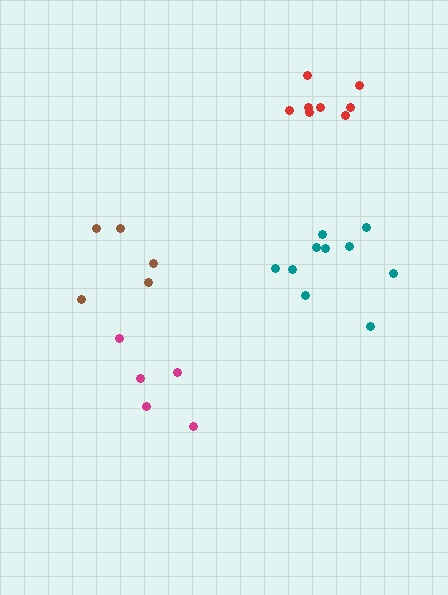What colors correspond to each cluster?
The clusters are colored: magenta, teal, brown, red.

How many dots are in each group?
Group 1: 5 dots, Group 2: 10 dots, Group 3: 5 dots, Group 4: 8 dots (28 total).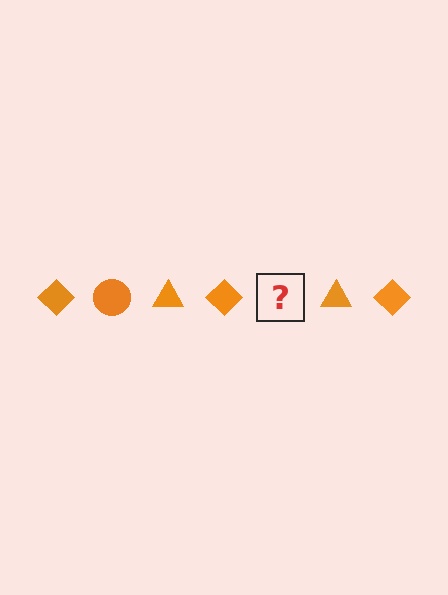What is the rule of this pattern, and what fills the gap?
The rule is that the pattern cycles through diamond, circle, triangle shapes in orange. The gap should be filled with an orange circle.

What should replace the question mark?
The question mark should be replaced with an orange circle.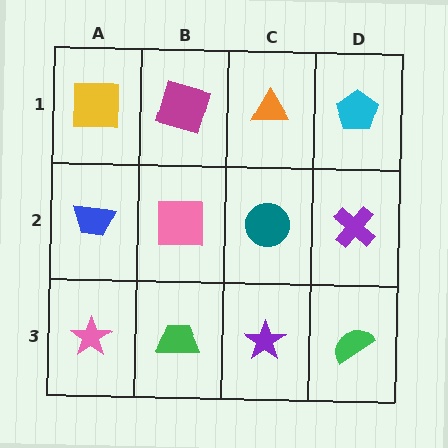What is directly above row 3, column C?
A teal circle.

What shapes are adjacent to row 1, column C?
A teal circle (row 2, column C), a magenta square (row 1, column B), a cyan pentagon (row 1, column D).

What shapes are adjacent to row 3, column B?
A pink square (row 2, column B), a pink star (row 3, column A), a purple star (row 3, column C).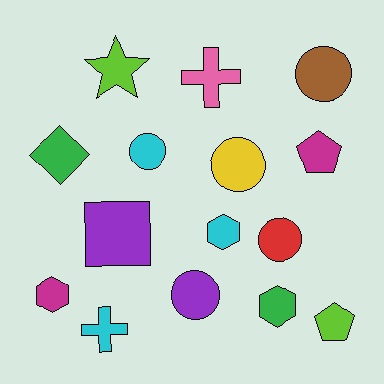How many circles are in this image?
There are 5 circles.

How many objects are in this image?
There are 15 objects.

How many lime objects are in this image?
There are 2 lime objects.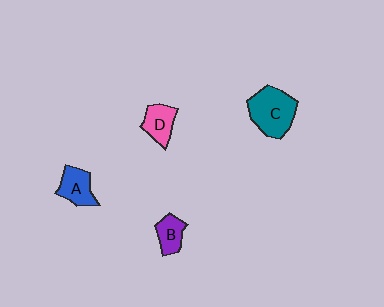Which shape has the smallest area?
Shape B (purple).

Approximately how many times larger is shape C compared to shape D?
Approximately 1.8 times.